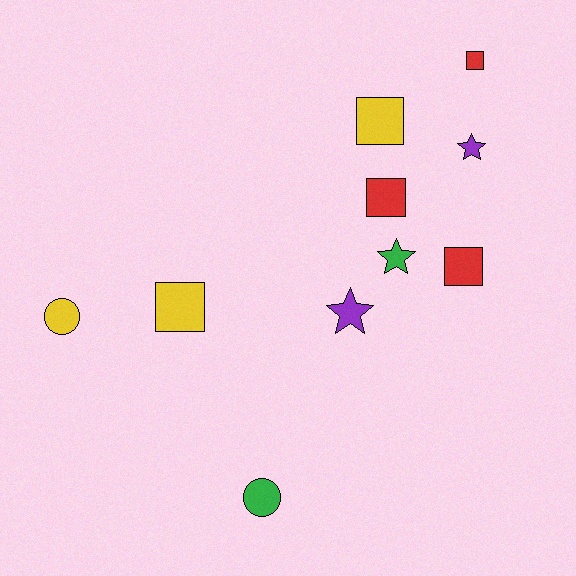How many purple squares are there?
There are no purple squares.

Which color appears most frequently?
Red, with 3 objects.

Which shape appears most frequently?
Square, with 5 objects.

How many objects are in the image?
There are 10 objects.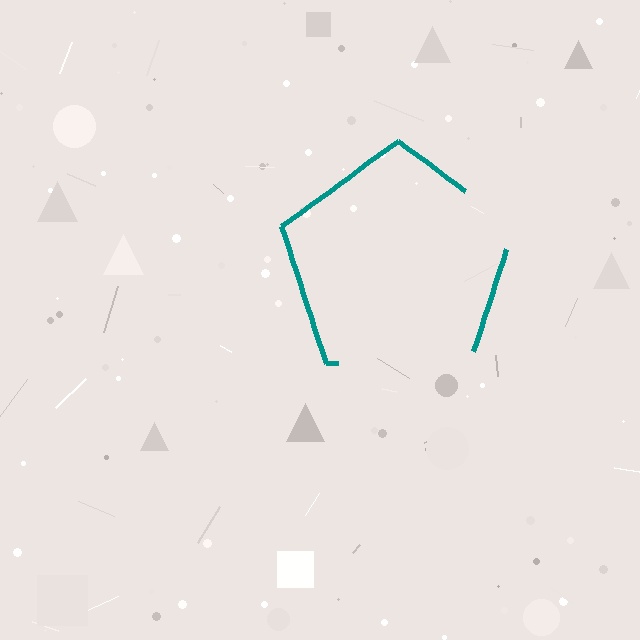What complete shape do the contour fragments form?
The contour fragments form a pentagon.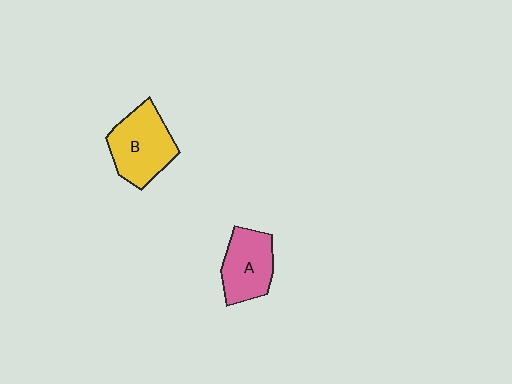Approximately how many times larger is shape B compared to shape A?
Approximately 1.2 times.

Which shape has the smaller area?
Shape A (pink).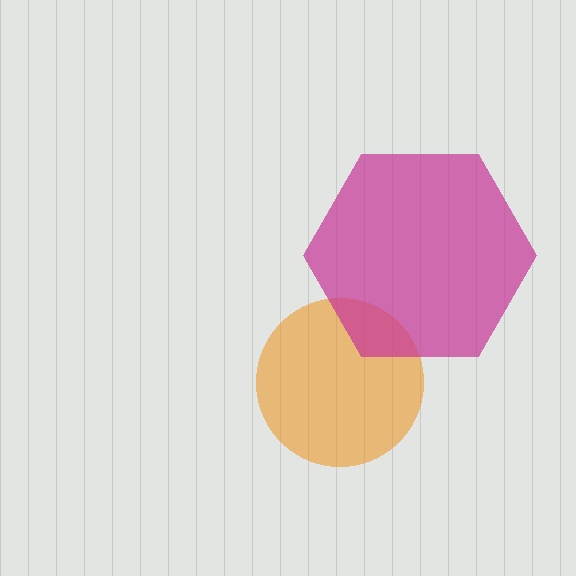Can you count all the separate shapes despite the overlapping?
Yes, there are 2 separate shapes.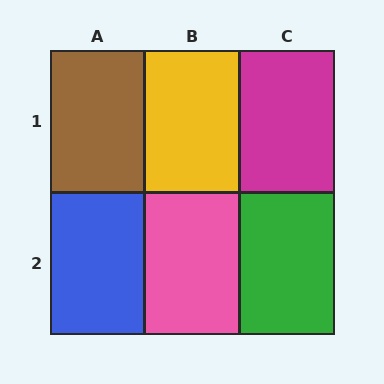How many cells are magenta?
1 cell is magenta.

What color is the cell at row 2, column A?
Blue.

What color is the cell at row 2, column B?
Pink.